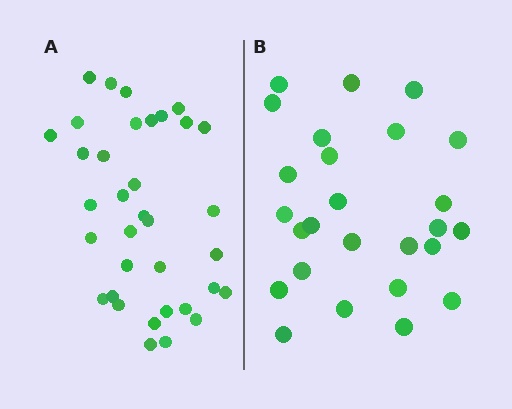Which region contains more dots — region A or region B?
Region A (the left region) has more dots.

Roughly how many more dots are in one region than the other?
Region A has roughly 8 or so more dots than region B.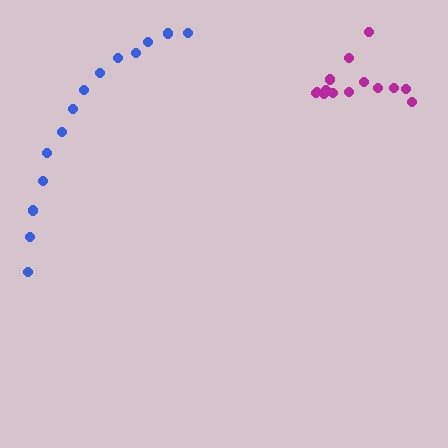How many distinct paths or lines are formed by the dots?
There are 2 distinct paths.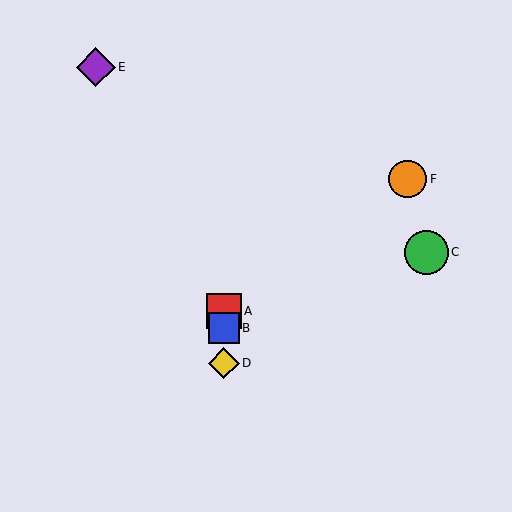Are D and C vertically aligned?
No, D is at x≈224 and C is at x≈426.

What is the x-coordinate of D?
Object D is at x≈224.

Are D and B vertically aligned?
Yes, both are at x≈224.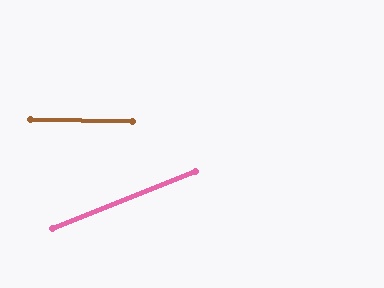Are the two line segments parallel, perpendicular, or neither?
Neither parallel nor perpendicular — they differ by about 23°.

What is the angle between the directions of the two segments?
Approximately 23 degrees.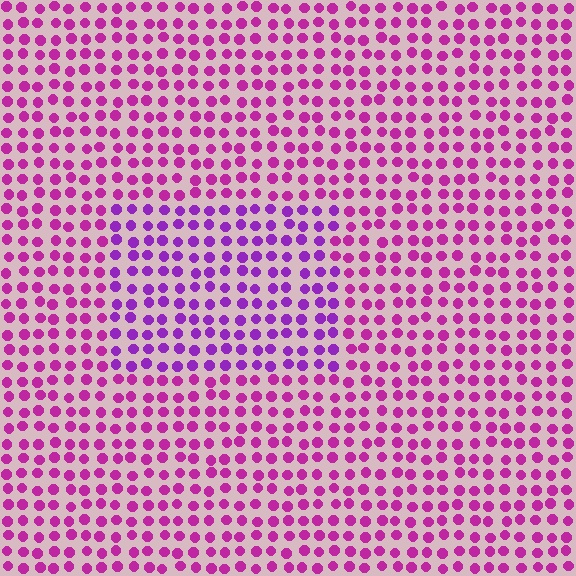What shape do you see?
I see a rectangle.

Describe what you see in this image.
The image is filled with small magenta elements in a uniform arrangement. A rectangle-shaped region is visible where the elements are tinted to a slightly different hue, forming a subtle color boundary.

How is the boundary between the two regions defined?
The boundary is defined purely by a slight shift in hue (about 29 degrees). Spacing, size, and orientation are identical on both sides.